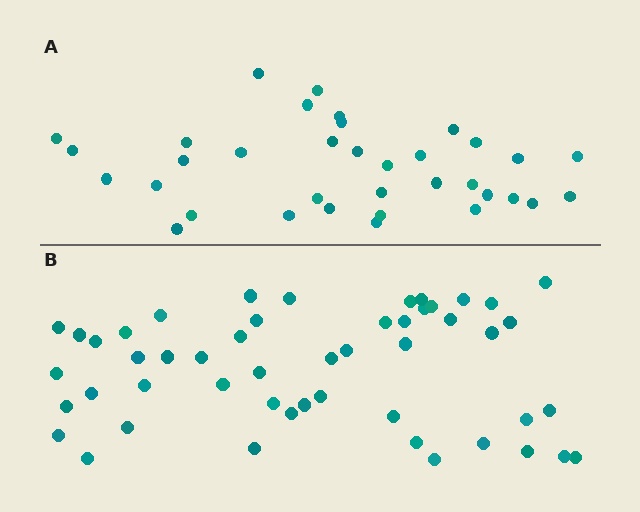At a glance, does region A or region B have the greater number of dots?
Region B (the bottom region) has more dots.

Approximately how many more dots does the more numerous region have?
Region B has approximately 15 more dots than region A.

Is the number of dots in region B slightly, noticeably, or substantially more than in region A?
Region B has noticeably more, but not dramatically so. The ratio is roughly 1.4 to 1.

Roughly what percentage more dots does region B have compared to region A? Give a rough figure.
About 45% more.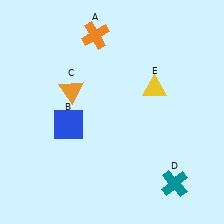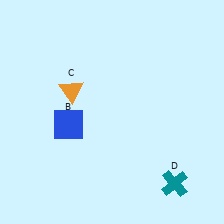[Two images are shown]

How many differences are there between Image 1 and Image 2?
There are 2 differences between the two images.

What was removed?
The orange cross (A), the yellow triangle (E) were removed in Image 2.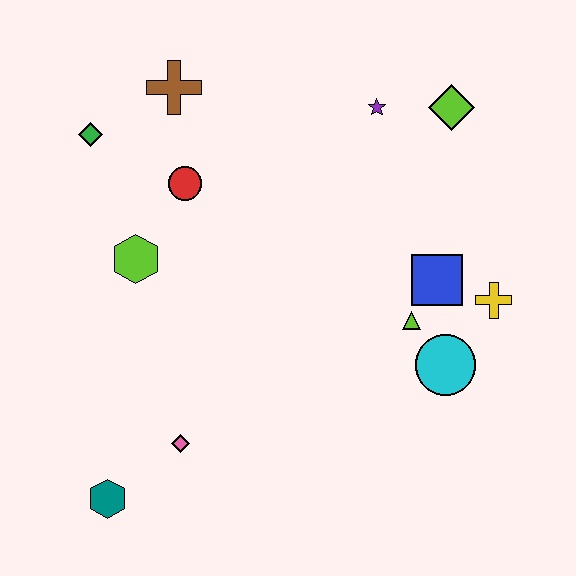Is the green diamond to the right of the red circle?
No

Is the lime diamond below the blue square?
No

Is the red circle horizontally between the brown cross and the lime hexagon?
No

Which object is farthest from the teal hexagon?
The lime diamond is farthest from the teal hexagon.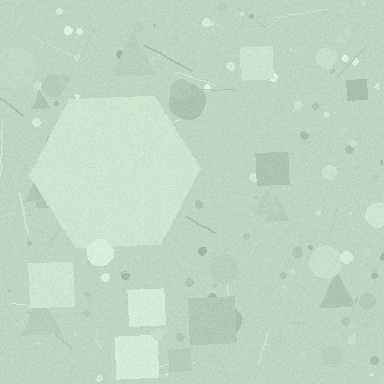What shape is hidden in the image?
A hexagon is hidden in the image.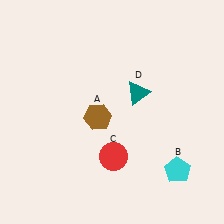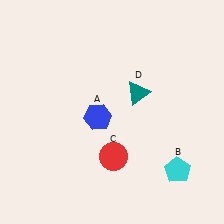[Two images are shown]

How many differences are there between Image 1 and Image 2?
There is 1 difference between the two images.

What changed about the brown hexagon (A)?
In Image 1, A is brown. In Image 2, it changed to blue.